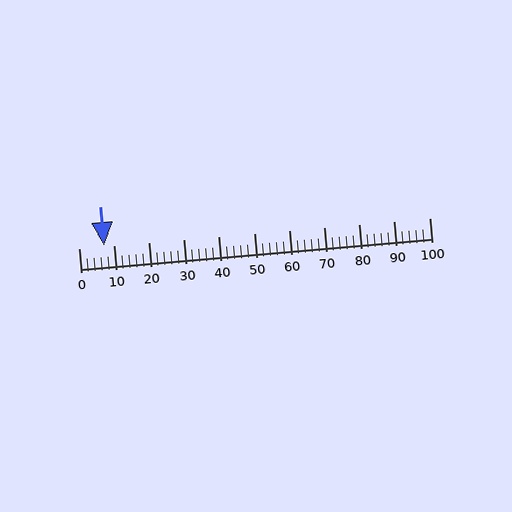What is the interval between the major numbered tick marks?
The major tick marks are spaced 10 units apart.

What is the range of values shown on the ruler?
The ruler shows values from 0 to 100.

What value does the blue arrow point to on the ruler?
The blue arrow points to approximately 7.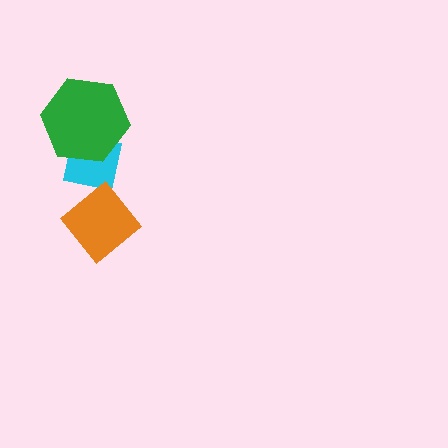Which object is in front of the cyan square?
The green hexagon is in front of the cyan square.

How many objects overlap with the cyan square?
1 object overlaps with the cyan square.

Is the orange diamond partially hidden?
No, no other shape covers it.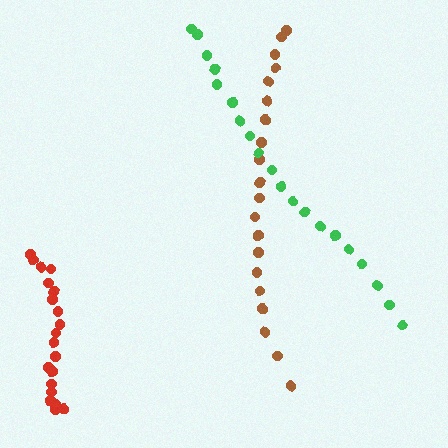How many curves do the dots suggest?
There are 3 distinct paths.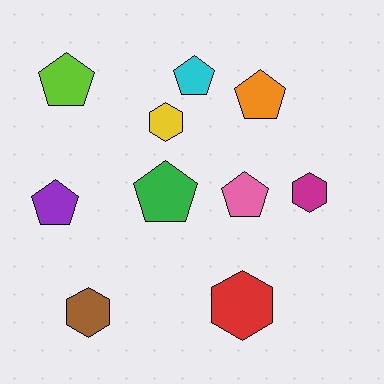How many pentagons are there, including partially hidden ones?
There are 6 pentagons.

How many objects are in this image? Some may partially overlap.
There are 10 objects.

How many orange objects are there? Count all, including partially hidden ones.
There is 1 orange object.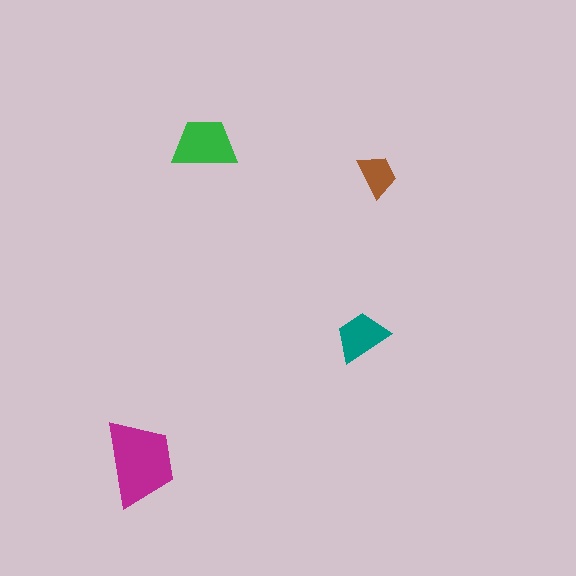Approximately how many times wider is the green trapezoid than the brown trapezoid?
About 1.5 times wider.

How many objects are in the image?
There are 4 objects in the image.